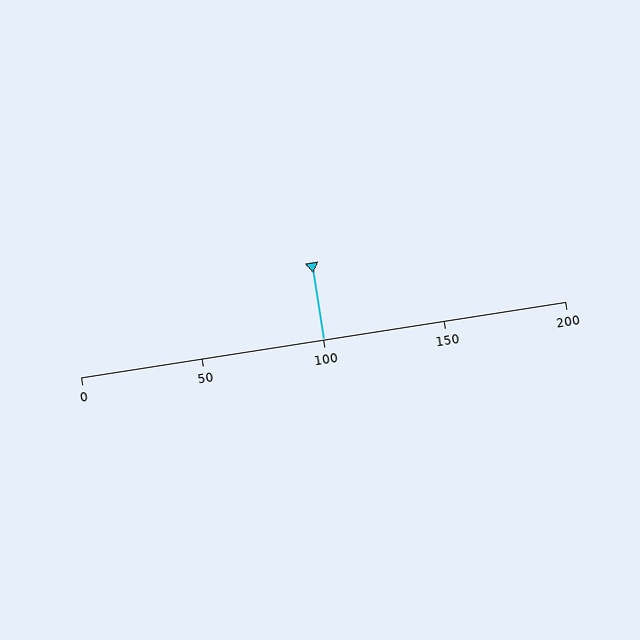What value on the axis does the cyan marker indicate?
The marker indicates approximately 100.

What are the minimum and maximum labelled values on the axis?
The axis runs from 0 to 200.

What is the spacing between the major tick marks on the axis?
The major ticks are spaced 50 apart.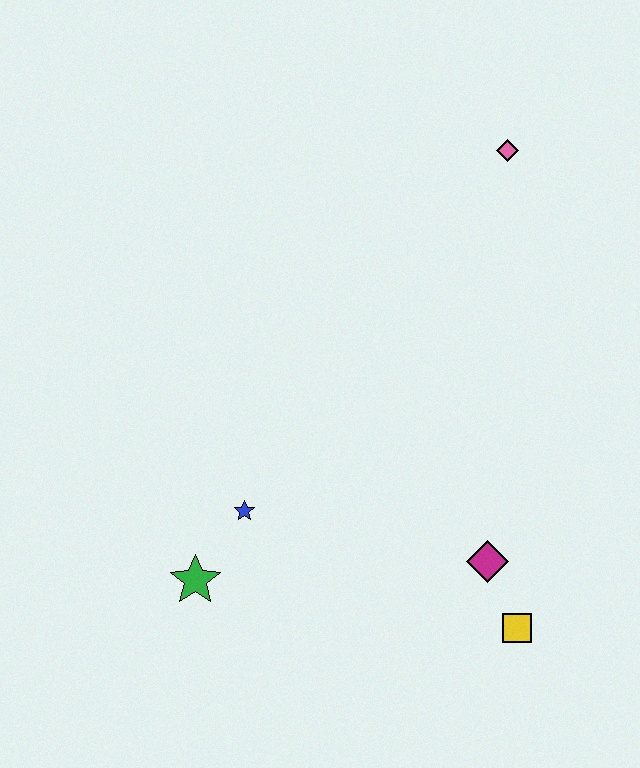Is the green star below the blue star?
Yes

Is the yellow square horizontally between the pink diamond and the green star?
No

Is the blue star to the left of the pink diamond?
Yes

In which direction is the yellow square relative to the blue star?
The yellow square is to the right of the blue star.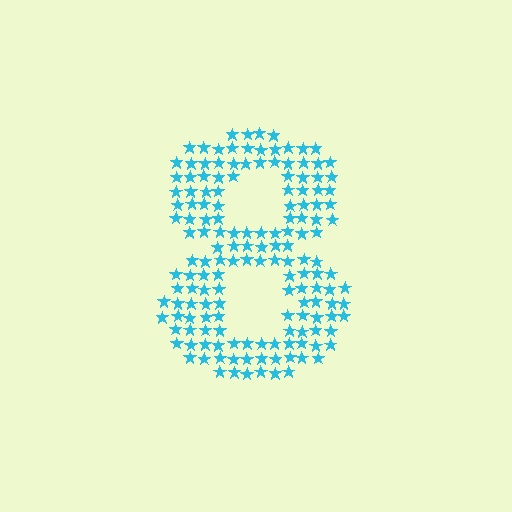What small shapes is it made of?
It is made of small stars.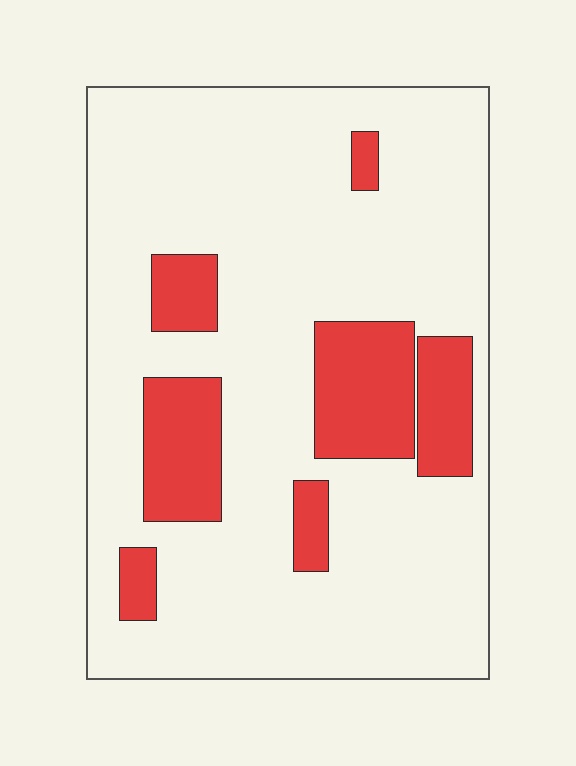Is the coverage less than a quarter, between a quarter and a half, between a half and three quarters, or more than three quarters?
Less than a quarter.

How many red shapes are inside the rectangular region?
7.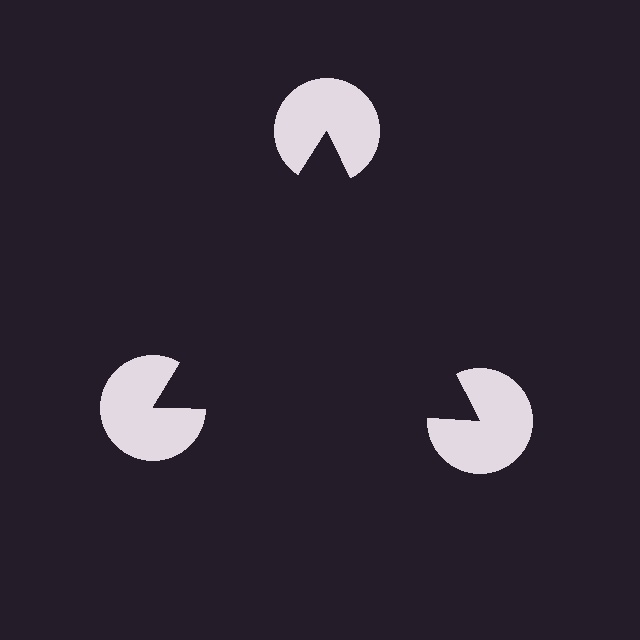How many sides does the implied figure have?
3 sides.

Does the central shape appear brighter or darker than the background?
It typically appears slightly darker than the background, even though no actual brightness change is drawn.